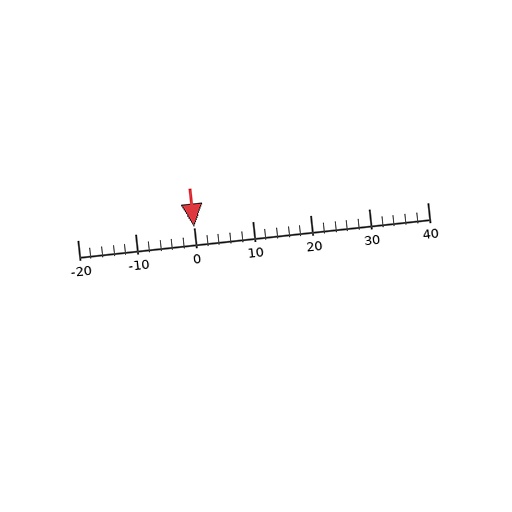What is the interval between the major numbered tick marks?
The major tick marks are spaced 10 units apart.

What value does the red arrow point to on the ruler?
The red arrow points to approximately 0.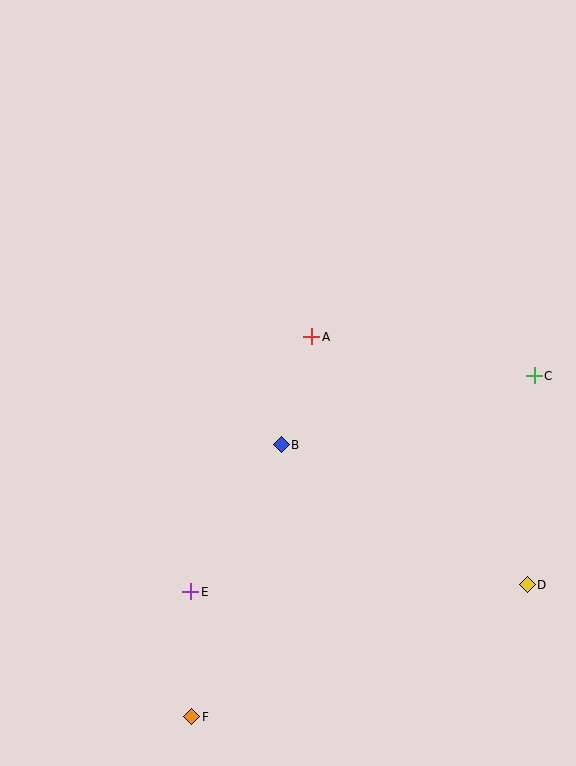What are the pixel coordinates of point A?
Point A is at (312, 337).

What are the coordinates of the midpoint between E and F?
The midpoint between E and F is at (191, 654).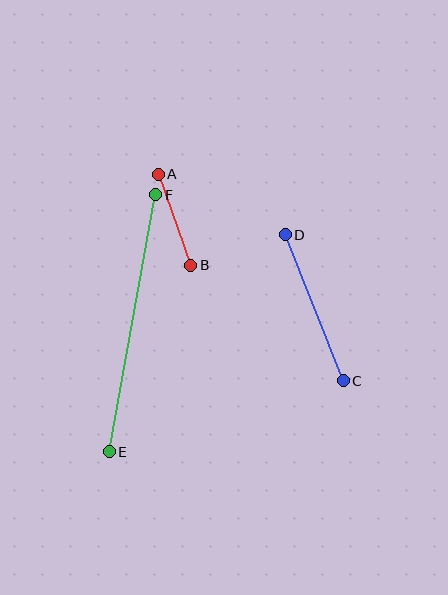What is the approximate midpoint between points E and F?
The midpoint is at approximately (133, 323) pixels.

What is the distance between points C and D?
The distance is approximately 157 pixels.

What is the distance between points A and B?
The distance is approximately 96 pixels.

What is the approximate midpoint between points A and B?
The midpoint is at approximately (174, 220) pixels.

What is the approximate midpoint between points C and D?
The midpoint is at approximately (314, 308) pixels.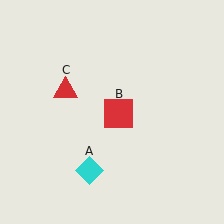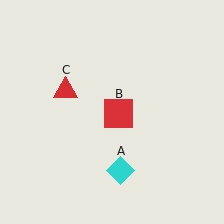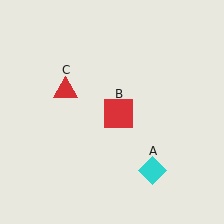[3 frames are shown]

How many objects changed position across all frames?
1 object changed position: cyan diamond (object A).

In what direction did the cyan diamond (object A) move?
The cyan diamond (object A) moved right.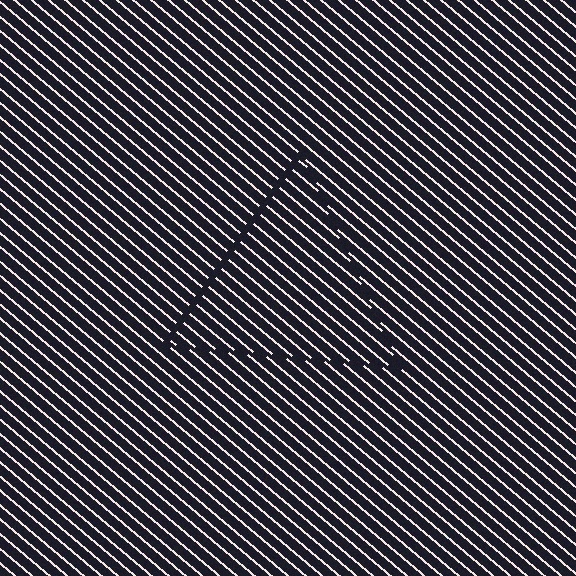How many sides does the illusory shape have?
3 sides — the line-ends trace a triangle.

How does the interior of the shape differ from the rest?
The interior of the shape contains the same grating, shifted by half a period — the contour is defined by the phase discontinuity where line-ends from the inner and outer gratings abut.